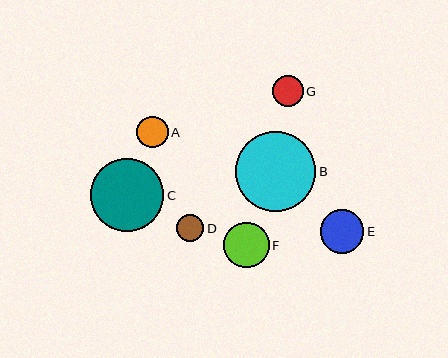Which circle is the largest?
Circle B is the largest with a size of approximately 80 pixels.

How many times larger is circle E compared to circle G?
Circle E is approximately 1.4 times the size of circle G.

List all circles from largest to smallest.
From largest to smallest: B, C, F, E, A, G, D.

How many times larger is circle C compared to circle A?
Circle C is approximately 2.3 times the size of circle A.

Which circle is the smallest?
Circle D is the smallest with a size of approximately 27 pixels.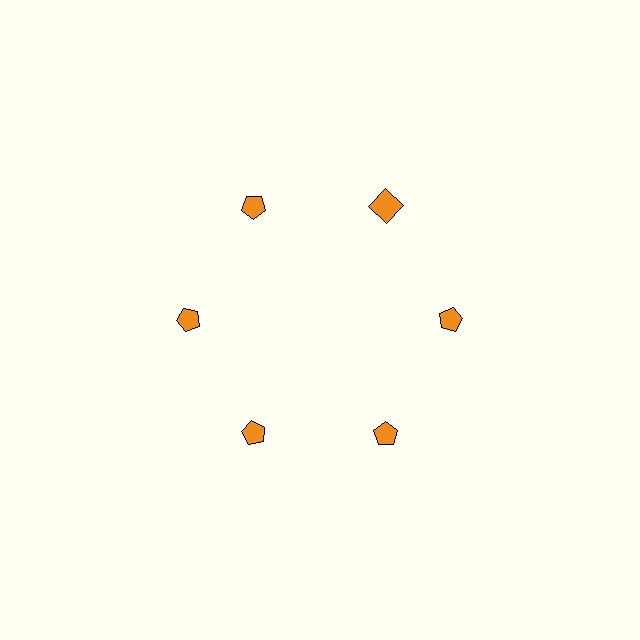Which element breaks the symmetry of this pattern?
The orange square at roughly the 1 o'clock position breaks the symmetry. All other shapes are orange pentagons.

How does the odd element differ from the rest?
It has a different shape: square instead of pentagon.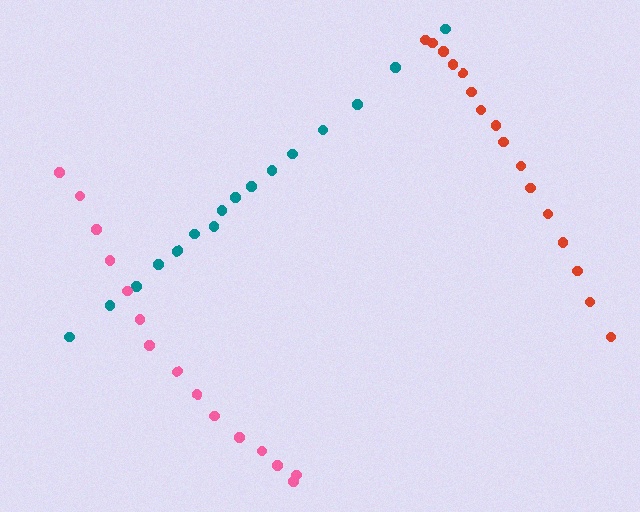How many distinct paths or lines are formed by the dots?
There are 3 distinct paths.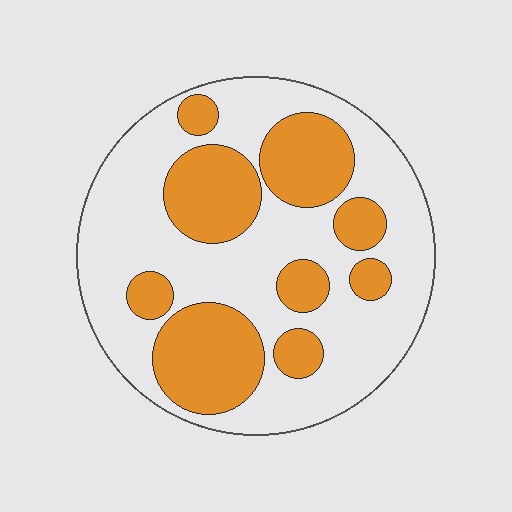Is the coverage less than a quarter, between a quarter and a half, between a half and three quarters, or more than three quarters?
Between a quarter and a half.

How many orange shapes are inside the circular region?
9.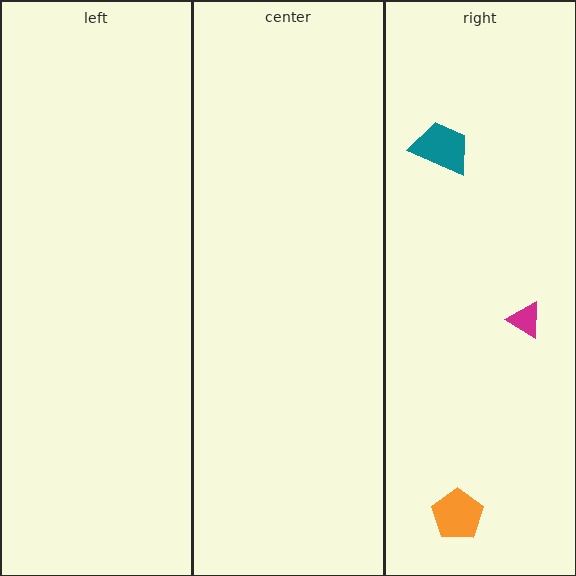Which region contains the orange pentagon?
The right region.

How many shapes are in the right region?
3.